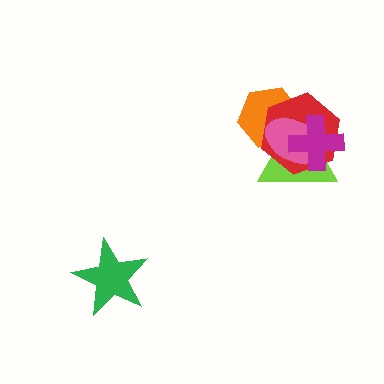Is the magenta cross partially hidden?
No, no other shape covers it.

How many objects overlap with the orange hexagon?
4 objects overlap with the orange hexagon.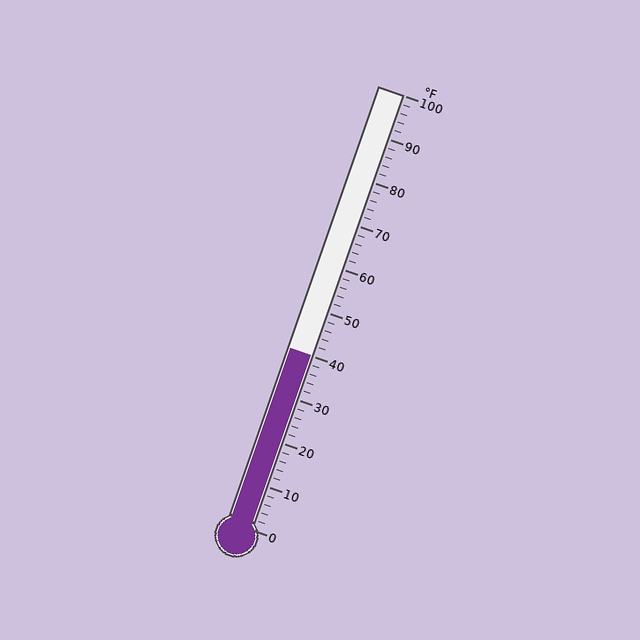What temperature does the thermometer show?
The thermometer shows approximately 40°F.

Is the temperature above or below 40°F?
The temperature is at 40°F.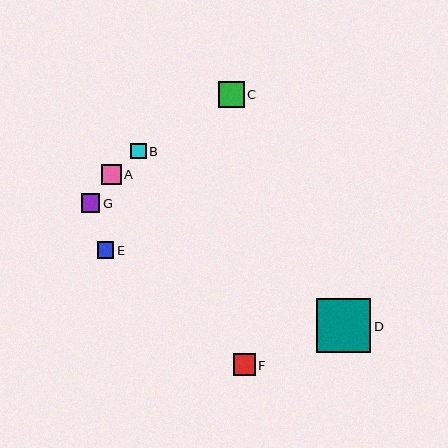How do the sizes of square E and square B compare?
Square E and square B are approximately the same size.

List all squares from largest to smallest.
From largest to smallest: D, C, F, A, G, E, B.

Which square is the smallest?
Square B is the smallest with a size of approximately 15 pixels.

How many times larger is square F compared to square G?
Square F is approximately 1.2 times the size of square G.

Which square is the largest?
Square D is the largest with a size of approximately 54 pixels.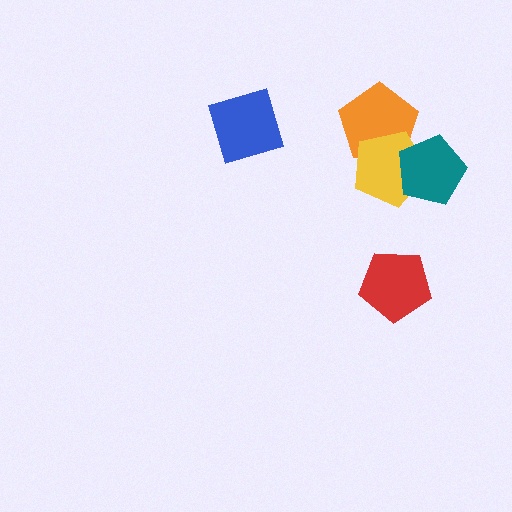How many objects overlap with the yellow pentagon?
2 objects overlap with the yellow pentagon.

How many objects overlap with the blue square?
0 objects overlap with the blue square.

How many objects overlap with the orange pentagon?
2 objects overlap with the orange pentagon.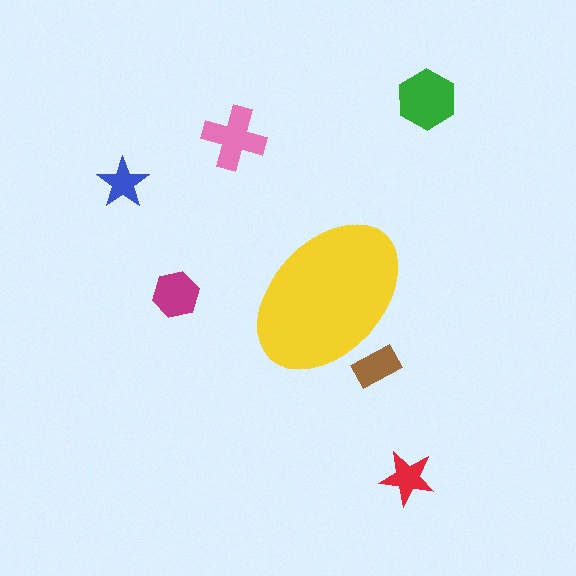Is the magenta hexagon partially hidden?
No, the magenta hexagon is fully visible.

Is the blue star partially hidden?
No, the blue star is fully visible.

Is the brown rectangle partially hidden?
Yes, the brown rectangle is partially hidden behind the yellow ellipse.